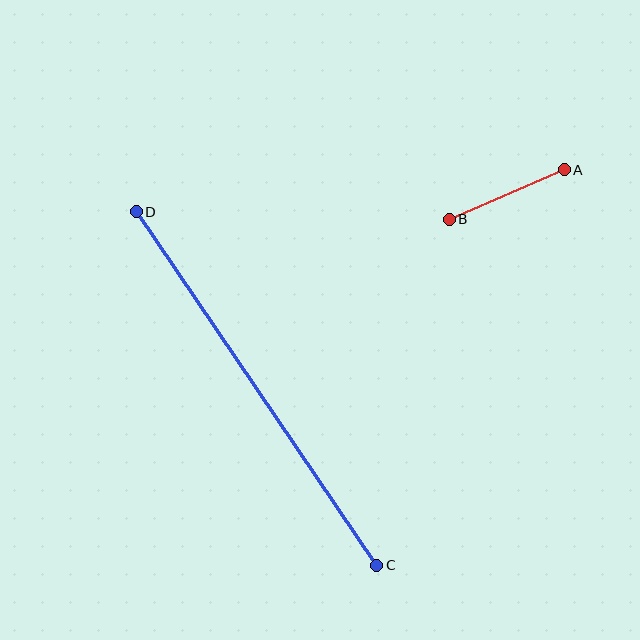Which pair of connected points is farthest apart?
Points C and D are farthest apart.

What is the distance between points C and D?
The distance is approximately 428 pixels.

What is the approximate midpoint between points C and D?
The midpoint is at approximately (257, 388) pixels.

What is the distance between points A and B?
The distance is approximately 125 pixels.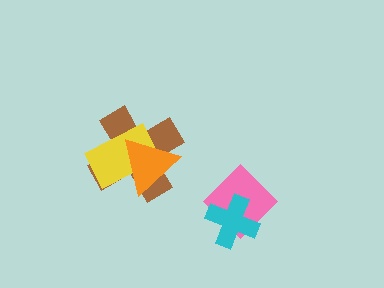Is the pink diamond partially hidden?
Yes, it is partially covered by another shape.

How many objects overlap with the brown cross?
2 objects overlap with the brown cross.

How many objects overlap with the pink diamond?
1 object overlaps with the pink diamond.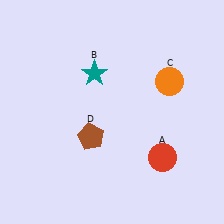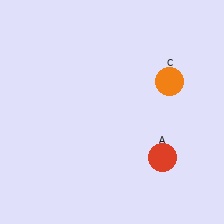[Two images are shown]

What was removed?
The brown pentagon (D), the teal star (B) were removed in Image 2.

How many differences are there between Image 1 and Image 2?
There are 2 differences between the two images.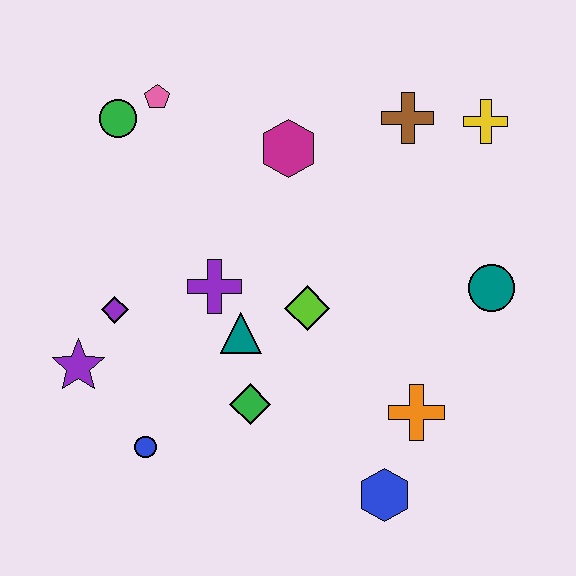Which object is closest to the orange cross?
The blue hexagon is closest to the orange cross.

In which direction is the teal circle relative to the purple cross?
The teal circle is to the right of the purple cross.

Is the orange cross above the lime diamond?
No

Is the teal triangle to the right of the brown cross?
No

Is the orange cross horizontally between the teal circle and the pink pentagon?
Yes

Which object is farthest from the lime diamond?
The green circle is farthest from the lime diamond.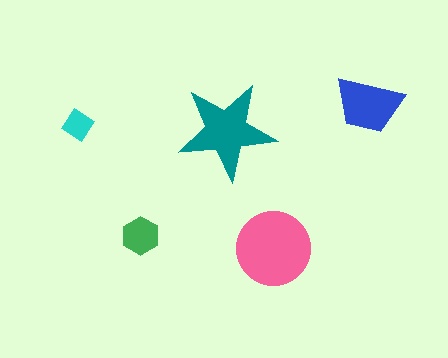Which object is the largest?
The pink circle.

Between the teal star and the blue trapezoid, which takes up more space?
The teal star.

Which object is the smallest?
The cyan diamond.